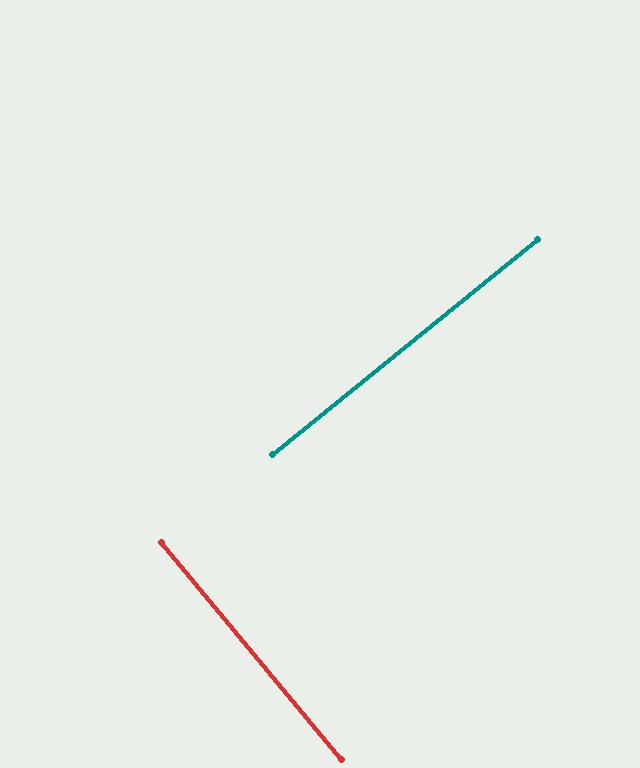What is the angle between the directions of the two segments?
Approximately 89 degrees.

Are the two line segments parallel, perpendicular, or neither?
Perpendicular — they meet at approximately 89°.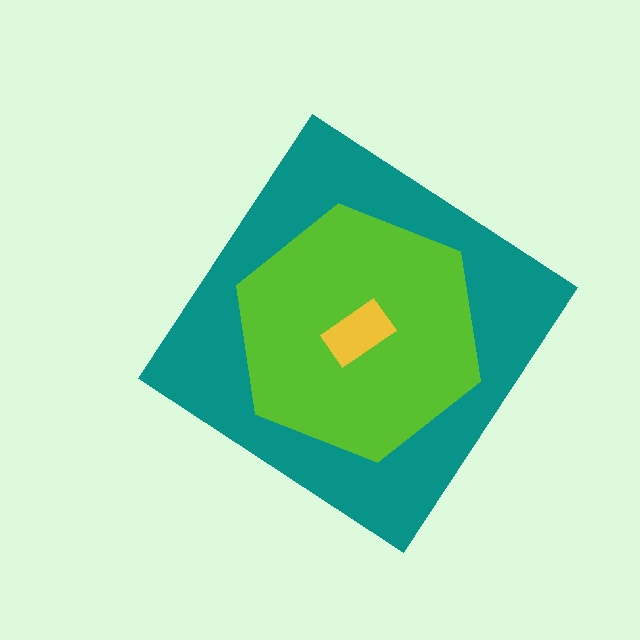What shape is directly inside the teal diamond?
The lime hexagon.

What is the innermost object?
The yellow rectangle.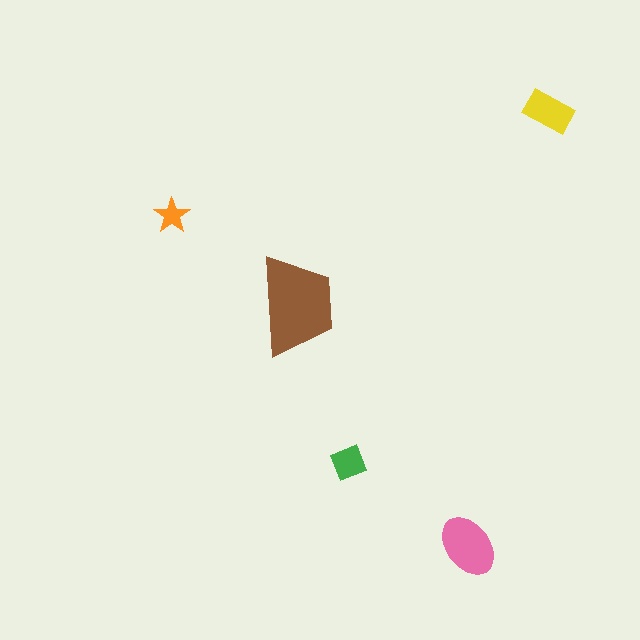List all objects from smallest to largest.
The orange star, the green diamond, the yellow rectangle, the pink ellipse, the brown trapezoid.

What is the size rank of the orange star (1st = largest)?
5th.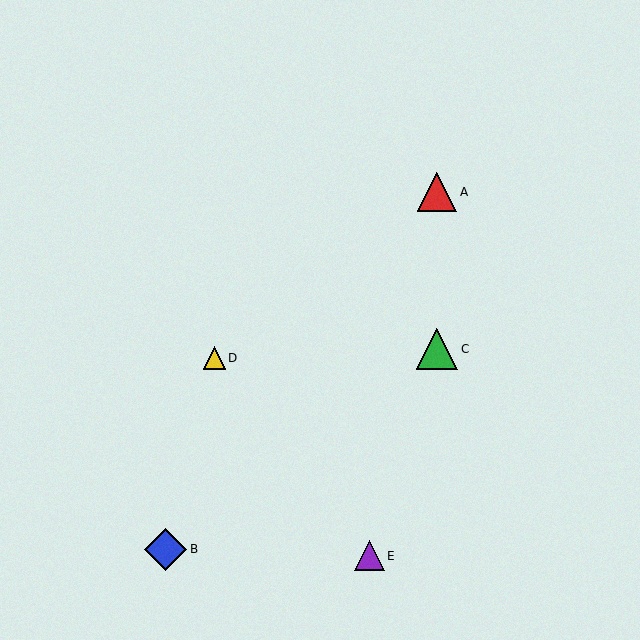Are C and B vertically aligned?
No, C is at x≈437 and B is at x≈165.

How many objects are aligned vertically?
2 objects (A, C) are aligned vertically.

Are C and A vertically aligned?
Yes, both are at x≈437.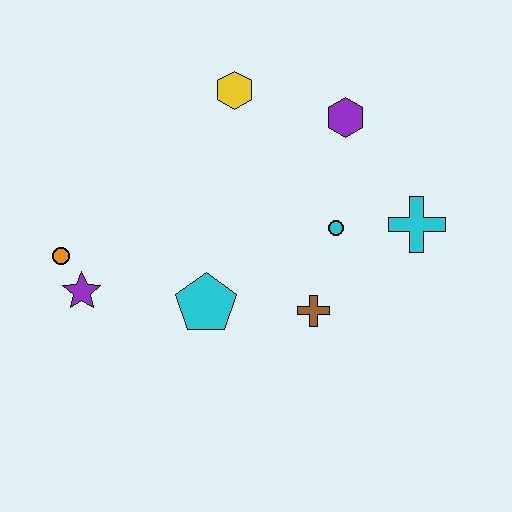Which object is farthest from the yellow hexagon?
The purple star is farthest from the yellow hexagon.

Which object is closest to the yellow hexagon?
The purple hexagon is closest to the yellow hexagon.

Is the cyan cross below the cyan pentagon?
No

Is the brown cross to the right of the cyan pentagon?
Yes